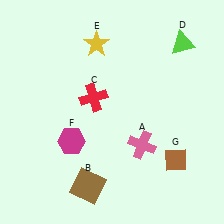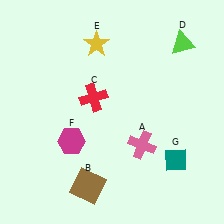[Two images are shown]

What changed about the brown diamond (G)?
In Image 1, G is brown. In Image 2, it changed to teal.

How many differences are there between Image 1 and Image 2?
There is 1 difference between the two images.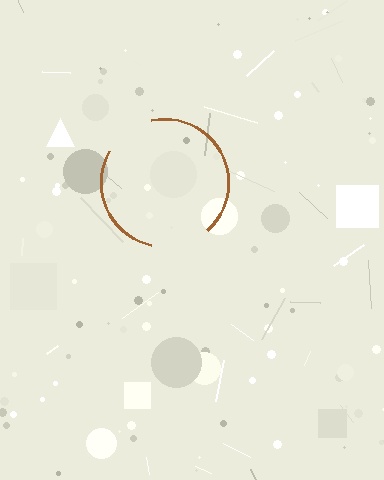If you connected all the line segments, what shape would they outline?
They would outline a circle.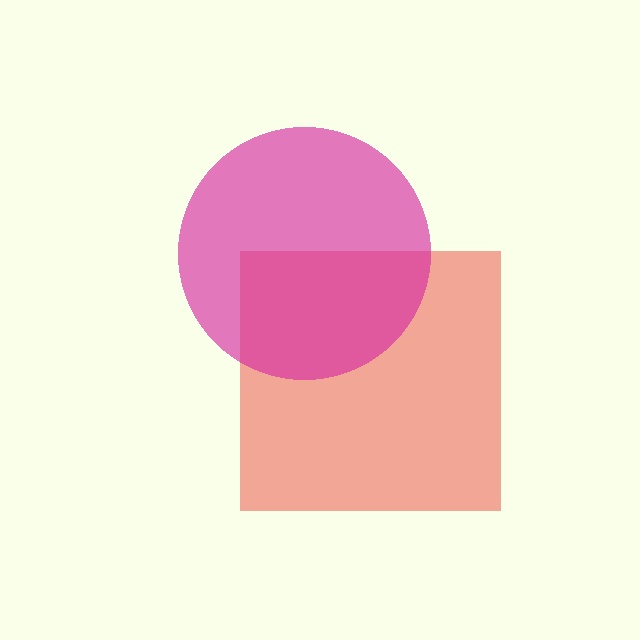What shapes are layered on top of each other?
The layered shapes are: a red square, a magenta circle.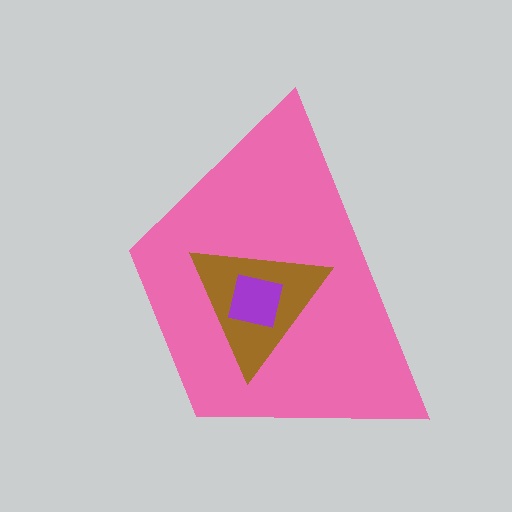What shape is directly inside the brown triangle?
The purple square.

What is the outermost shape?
The pink trapezoid.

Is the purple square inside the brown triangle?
Yes.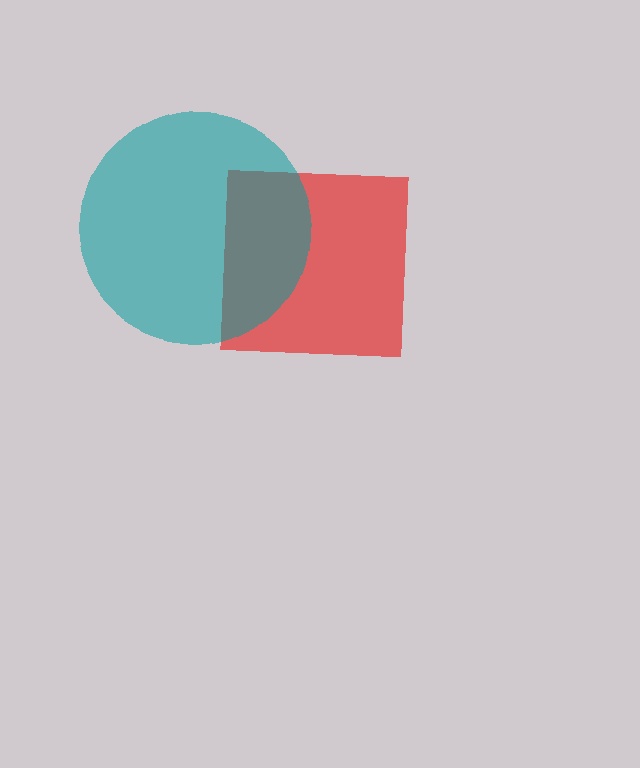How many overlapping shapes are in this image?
There are 2 overlapping shapes in the image.